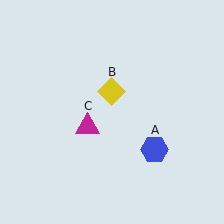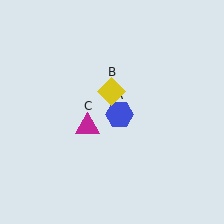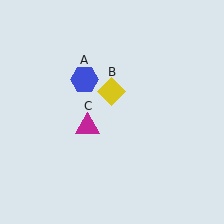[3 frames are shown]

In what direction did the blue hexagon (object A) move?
The blue hexagon (object A) moved up and to the left.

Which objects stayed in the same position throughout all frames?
Yellow diamond (object B) and magenta triangle (object C) remained stationary.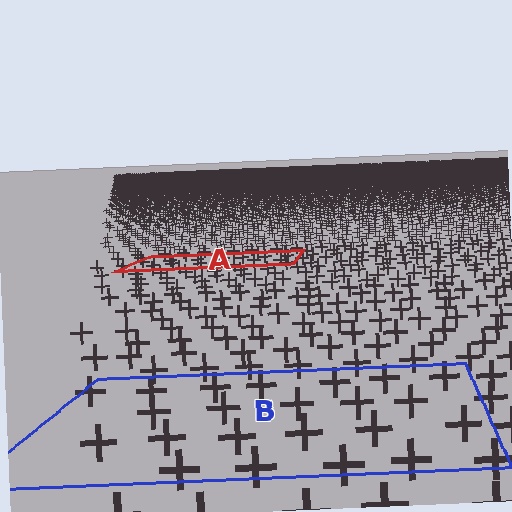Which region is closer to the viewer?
Region B is closer. The texture elements there are larger and more spread out.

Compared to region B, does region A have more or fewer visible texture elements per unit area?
Region A has more texture elements per unit area — they are packed more densely because it is farther away.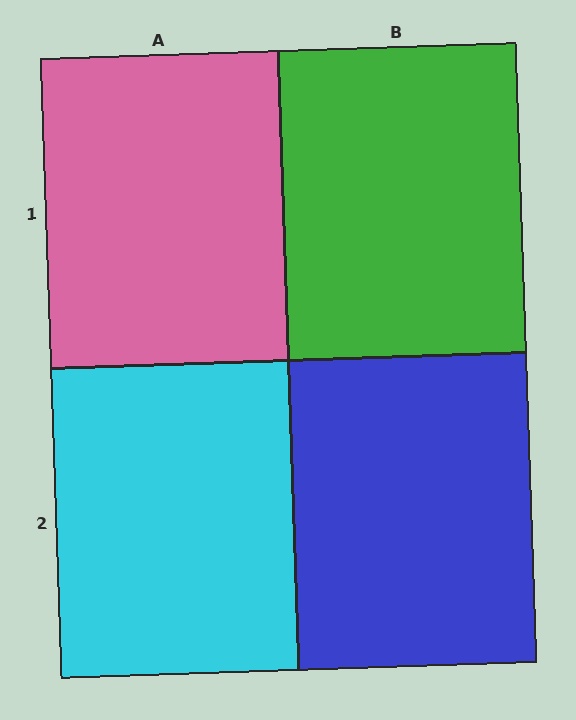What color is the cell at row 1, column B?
Green.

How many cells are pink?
1 cell is pink.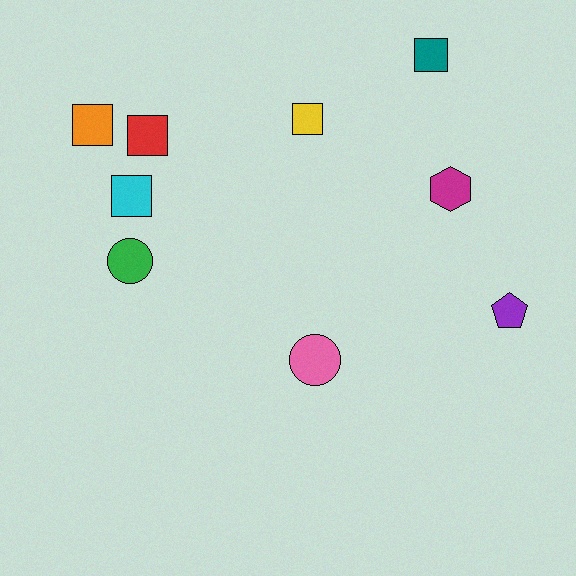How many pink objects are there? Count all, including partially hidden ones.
There is 1 pink object.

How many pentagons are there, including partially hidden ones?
There is 1 pentagon.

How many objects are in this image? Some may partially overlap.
There are 9 objects.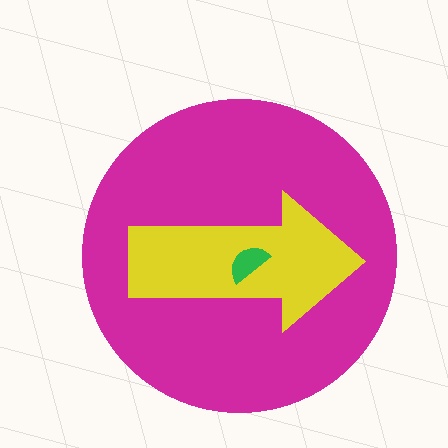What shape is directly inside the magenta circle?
The yellow arrow.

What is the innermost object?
The green semicircle.